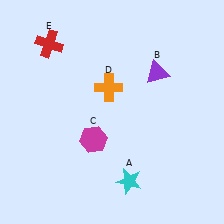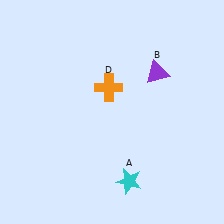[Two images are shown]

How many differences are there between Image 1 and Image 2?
There are 2 differences between the two images.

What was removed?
The magenta hexagon (C), the red cross (E) were removed in Image 2.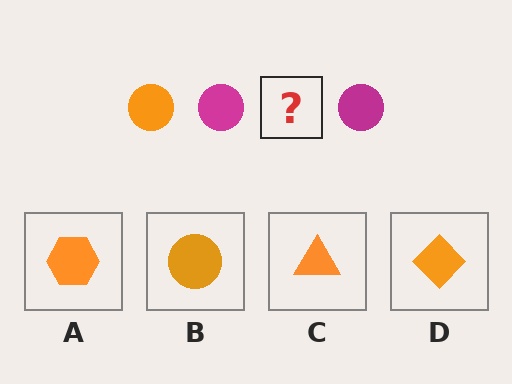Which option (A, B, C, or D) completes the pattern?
B.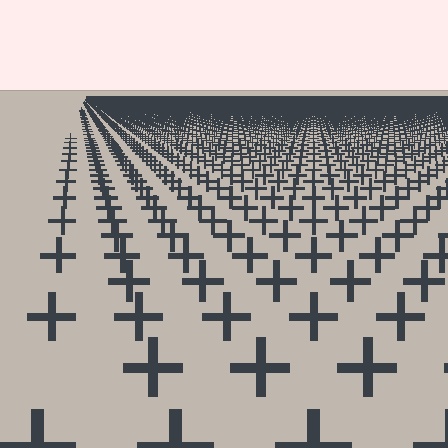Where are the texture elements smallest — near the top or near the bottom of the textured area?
Near the top.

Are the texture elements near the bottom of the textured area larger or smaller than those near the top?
Larger. Near the bottom, elements are closer to the viewer and appear at a bigger on-screen size.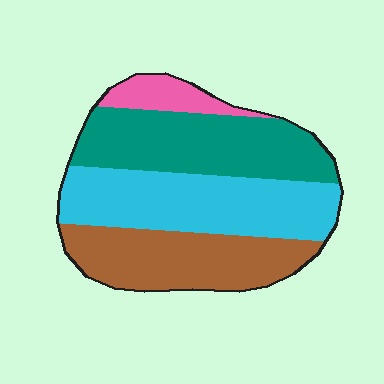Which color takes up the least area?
Pink, at roughly 10%.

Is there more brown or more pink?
Brown.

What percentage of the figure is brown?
Brown covers 27% of the figure.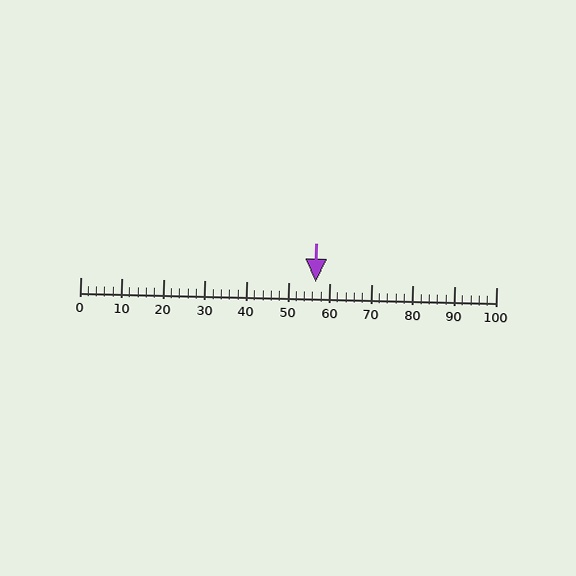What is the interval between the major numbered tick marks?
The major tick marks are spaced 10 units apart.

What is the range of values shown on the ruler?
The ruler shows values from 0 to 100.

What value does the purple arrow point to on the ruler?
The purple arrow points to approximately 57.